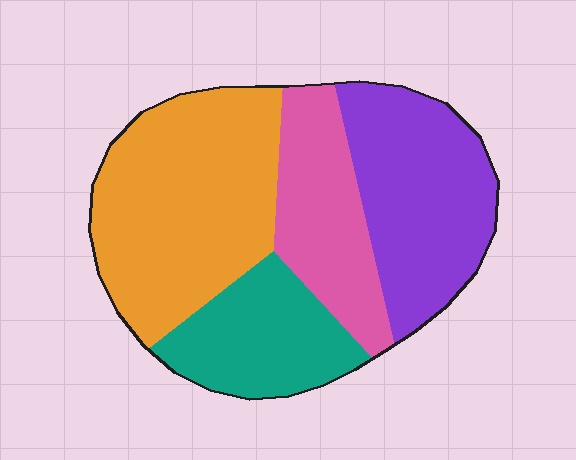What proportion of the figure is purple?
Purple takes up about one quarter (1/4) of the figure.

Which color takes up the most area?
Orange, at roughly 35%.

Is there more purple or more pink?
Purple.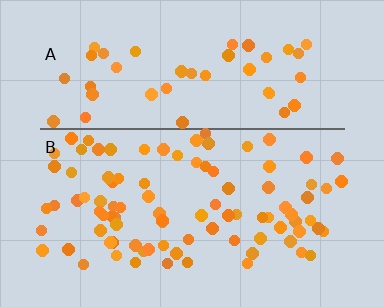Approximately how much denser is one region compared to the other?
Approximately 1.9× — region B over region A.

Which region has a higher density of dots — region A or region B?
B (the bottom).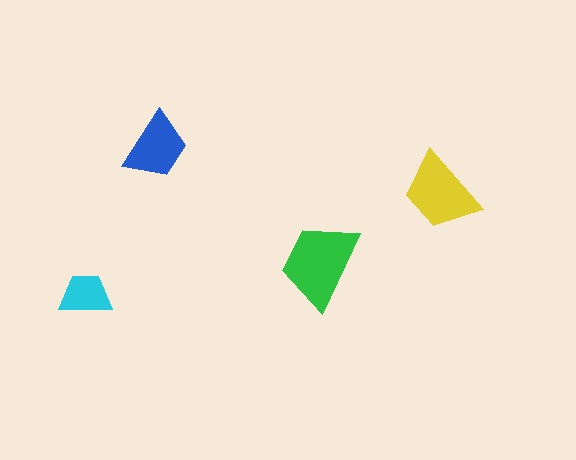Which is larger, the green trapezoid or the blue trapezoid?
The green one.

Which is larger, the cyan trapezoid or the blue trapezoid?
The blue one.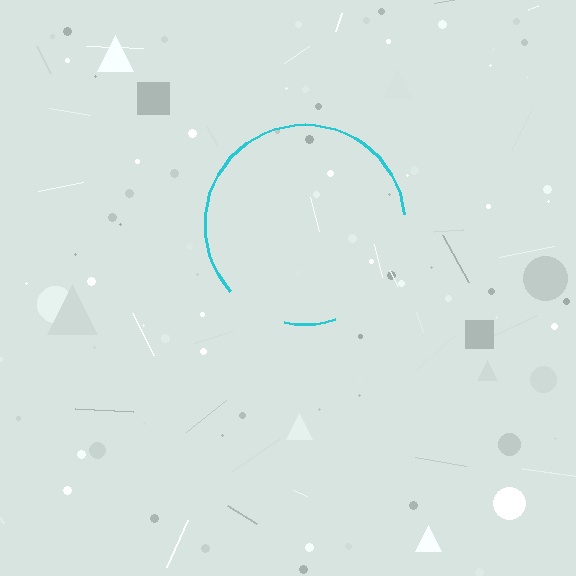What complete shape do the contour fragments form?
The contour fragments form a circle.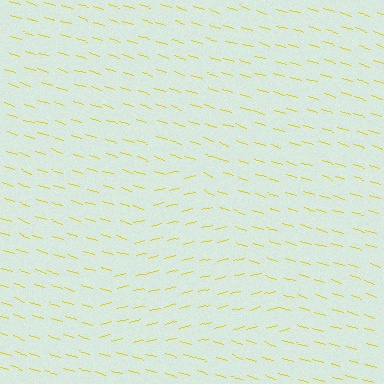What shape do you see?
I see a triangle.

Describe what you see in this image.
The image is filled with small yellow line segments. A triangle region in the image has lines oriented differently from the surrounding lines, creating a visible texture boundary.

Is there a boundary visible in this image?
Yes, there is a texture boundary formed by a change in line orientation.